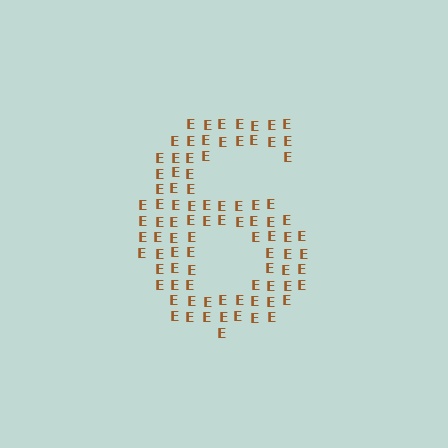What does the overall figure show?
The overall figure shows the digit 6.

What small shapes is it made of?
It is made of small letter E's.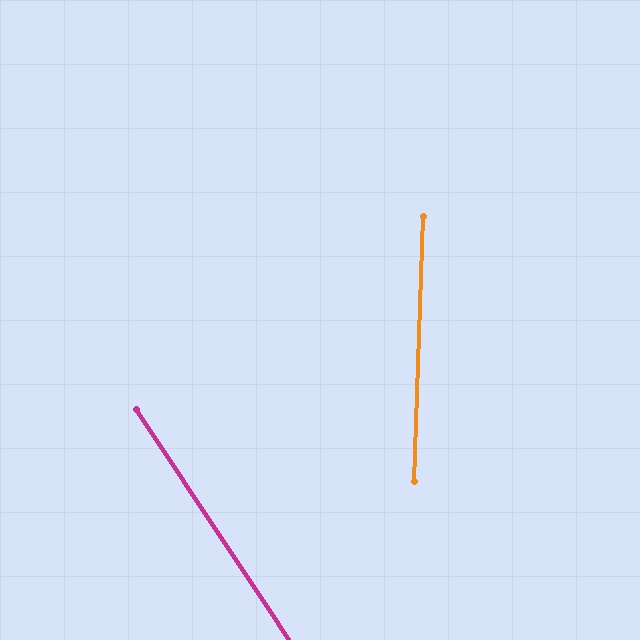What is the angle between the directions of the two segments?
Approximately 36 degrees.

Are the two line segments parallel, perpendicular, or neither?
Neither parallel nor perpendicular — they differ by about 36°.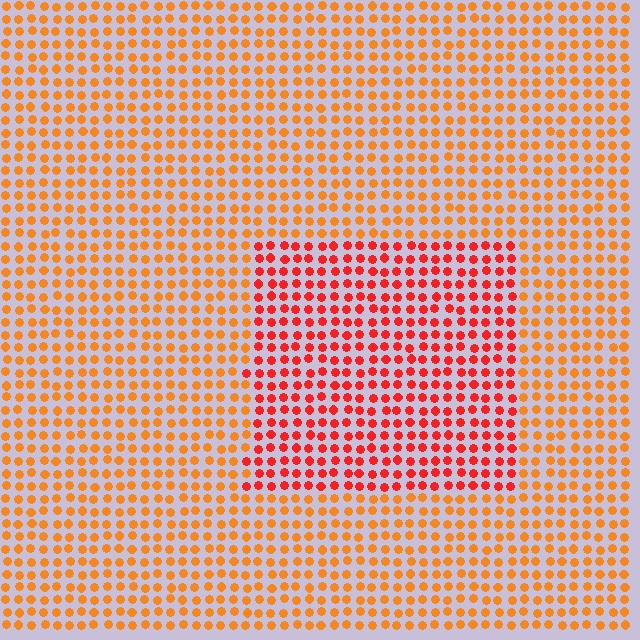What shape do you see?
I see a rectangle.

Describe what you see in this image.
The image is filled with small orange elements in a uniform arrangement. A rectangle-shaped region is visible where the elements are tinted to a slightly different hue, forming a subtle color boundary.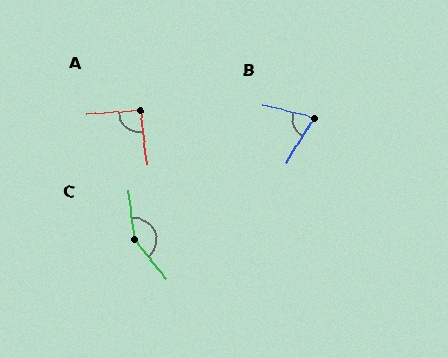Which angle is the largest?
C, at approximately 147 degrees.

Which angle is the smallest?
B, at approximately 72 degrees.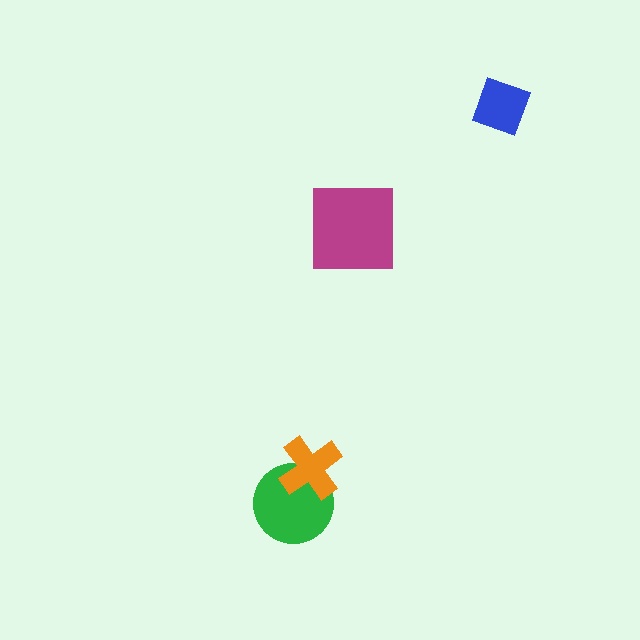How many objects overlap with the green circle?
1 object overlaps with the green circle.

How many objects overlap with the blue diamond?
0 objects overlap with the blue diamond.